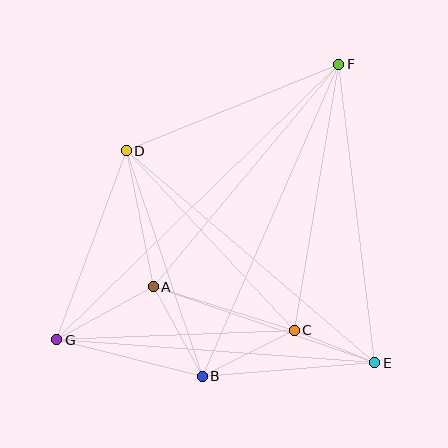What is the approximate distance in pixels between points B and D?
The distance between B and D is approximately 238 pixels.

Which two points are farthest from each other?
Points F and G are farthest from each other.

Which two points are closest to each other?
Points C and E are closest to each other.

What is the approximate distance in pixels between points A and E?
The distance between A and E is approximately 234 pixels.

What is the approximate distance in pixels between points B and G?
The distance between B and G is approximately 150 pixels.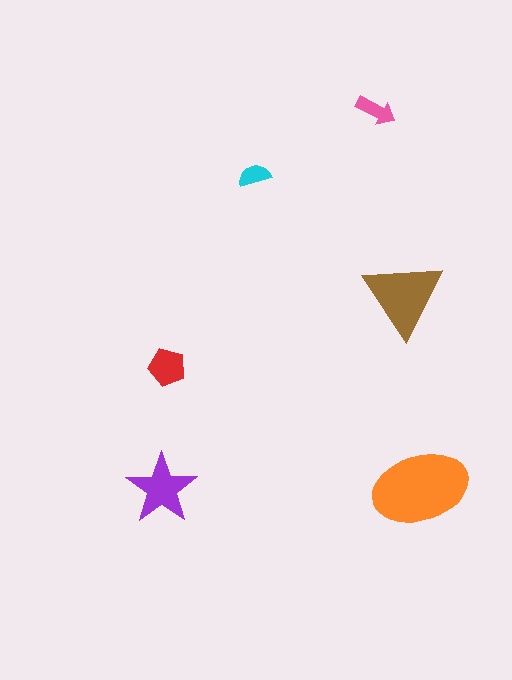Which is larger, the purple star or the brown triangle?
The brown triangle.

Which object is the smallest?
The cyan semicircle.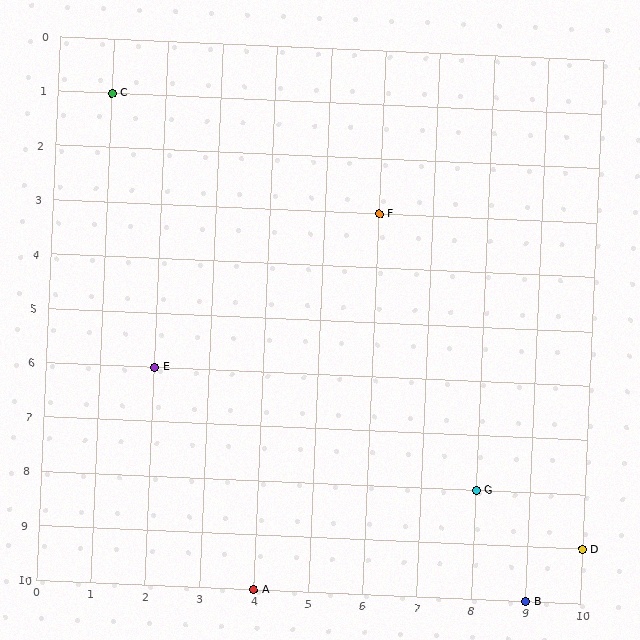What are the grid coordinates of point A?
Point A is at grid coordinates (4, 10).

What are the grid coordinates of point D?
Point D is at grid coordinates (10, 9).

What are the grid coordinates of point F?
Point F is at grid coordinates (6, 3).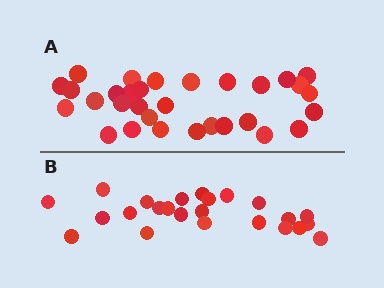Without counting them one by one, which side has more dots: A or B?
Region A (the top region) has more dots.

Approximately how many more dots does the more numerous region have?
Region A has roughly 8 or so more dots than region B.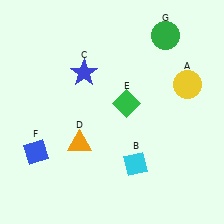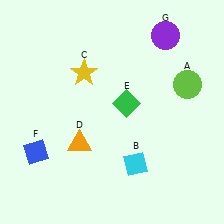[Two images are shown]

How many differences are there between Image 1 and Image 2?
There are 3 differences between the two images.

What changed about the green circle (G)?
In Image 1, G is green. In Image 2, it changed to purple.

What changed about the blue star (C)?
In Image 1, C is blue. In Image 2, it changed to yellow.